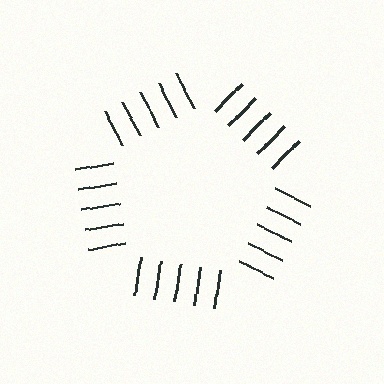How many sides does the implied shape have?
5 sides — the line-ends trace a pentagon.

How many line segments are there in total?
25 — 5 along each of the 5 edges.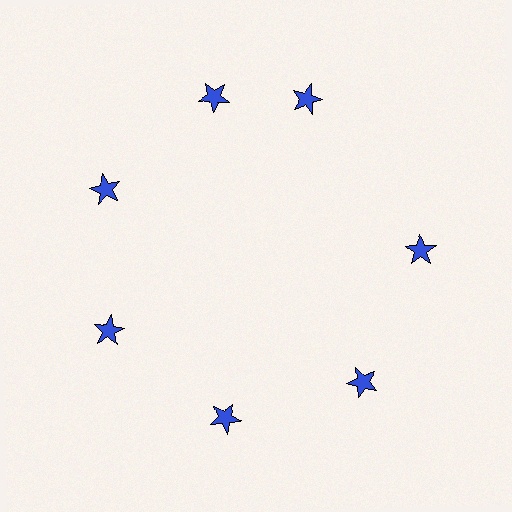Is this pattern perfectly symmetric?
No. The 7 blue stars are arranged in a ring, but one element near the 1 o'clock position is rotated out of alignment along the ring, breaking the 7-fold rotational symmetry.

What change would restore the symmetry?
The symmetry would be restored by rotating it back into even spacing with its neighbors so that all 7 stars sit at equal angles and equal distance from the center.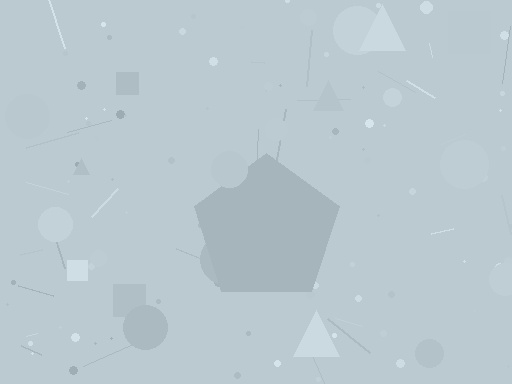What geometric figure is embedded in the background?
A pentagon is embedded in the background.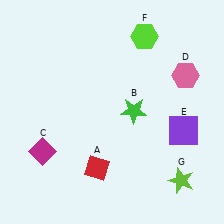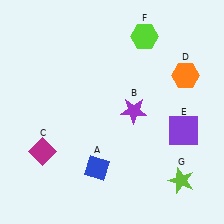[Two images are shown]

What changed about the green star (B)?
In Image 1, B is green. In Image 2, it changed to purple.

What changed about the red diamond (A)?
In Image 1, A is red. In Image 2, it changed to blue.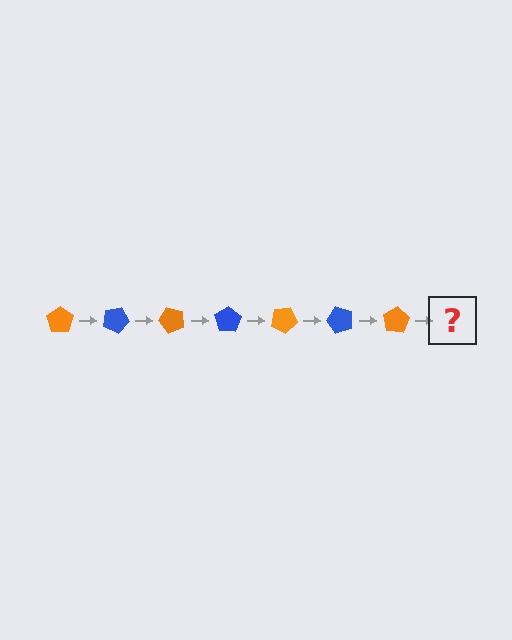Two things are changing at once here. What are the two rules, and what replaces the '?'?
The two rules are that it rotates 25 degrees each step and the color cycles through orange and blue. The '?' should be a blue pentagon, rotated 175 degrees from the start.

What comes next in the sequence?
The next element should be a blue pentagon, rotated 175 degrees from the start.